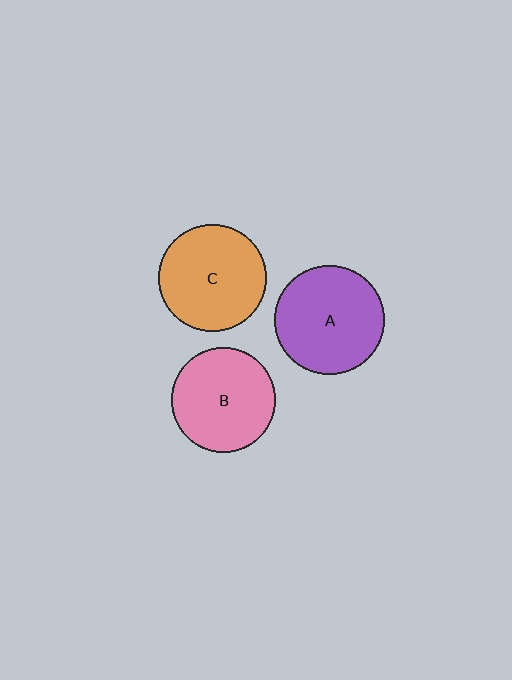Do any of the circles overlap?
No, none of the circles overlap.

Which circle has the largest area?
Circle A (purple).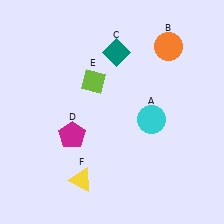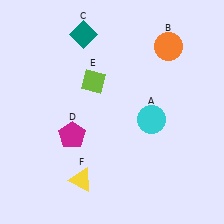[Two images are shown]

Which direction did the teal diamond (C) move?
The teal diamond (C) moved left.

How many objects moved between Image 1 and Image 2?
1 object moved between the two images.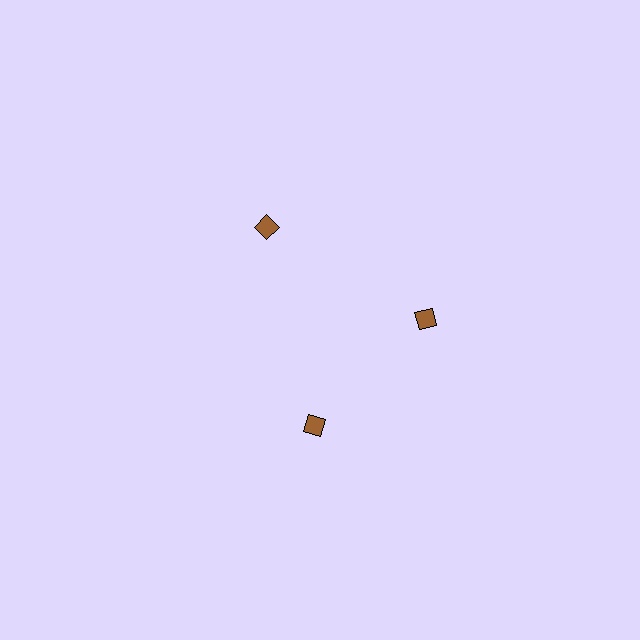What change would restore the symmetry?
The symmetry would be restored by rotating it back into even spacing with its neighbors so that all 3 diamonds sit at equal angles and equal distance from the center.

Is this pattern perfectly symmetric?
No. The 3 brown diamonds are arranged in a ring, but one element near the 7 o'clock position is rotated out of alignment along the ring, breaking the 3-fold rotational symmetry.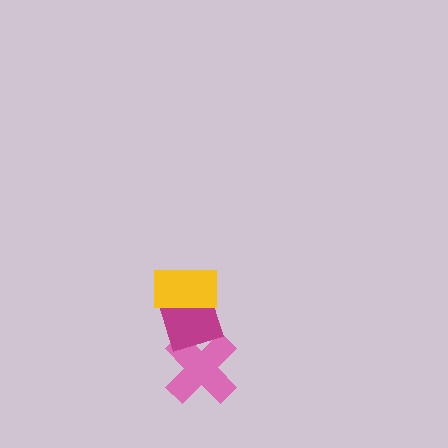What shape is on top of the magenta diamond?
The yellow rectangle is on top of the magenta diamond.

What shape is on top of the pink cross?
The magenta diamond is on top of the pink cross.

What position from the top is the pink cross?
The pink cross is 3rd from the top.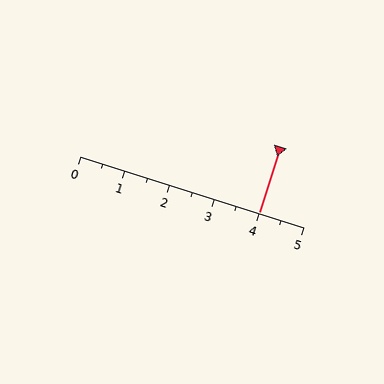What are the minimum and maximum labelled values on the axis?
The axis runs from 0 to 5.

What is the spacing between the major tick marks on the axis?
The major ticks are spaced 1 apart.